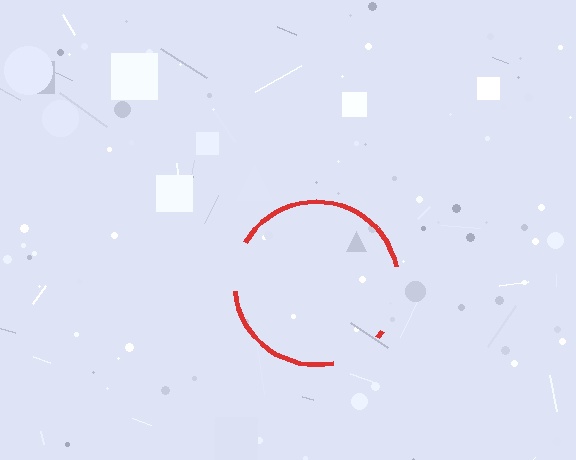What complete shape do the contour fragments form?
The contour fragments form a circle.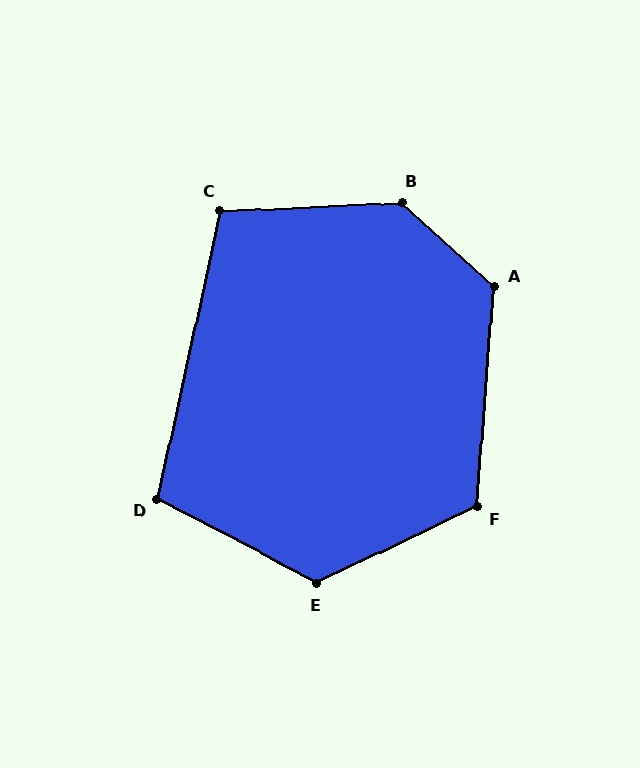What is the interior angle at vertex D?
Approximately 105 degrees (obtuse).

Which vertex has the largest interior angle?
B, at approximately 135 degrees.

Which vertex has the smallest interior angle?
C, at approximately 105 degrees.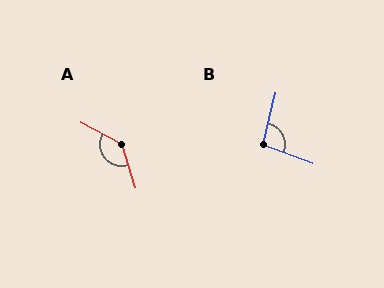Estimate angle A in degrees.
Approximately 135 degrees.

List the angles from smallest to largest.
B (97°), A (135°).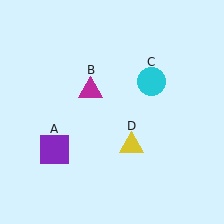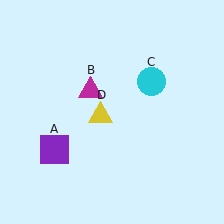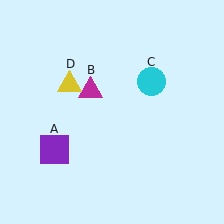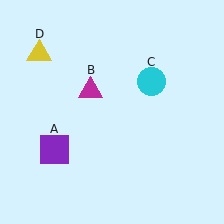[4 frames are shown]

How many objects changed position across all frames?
1 object changed position: yellow triangle (object D).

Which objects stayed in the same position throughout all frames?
Purple square (object A) and magenta triangle (object B) and cyan circle (object C) remained stationary.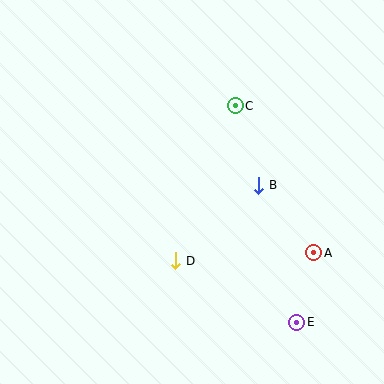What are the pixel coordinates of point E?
Point E is at (297, 322).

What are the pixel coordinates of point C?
Point C is at (235, 106).